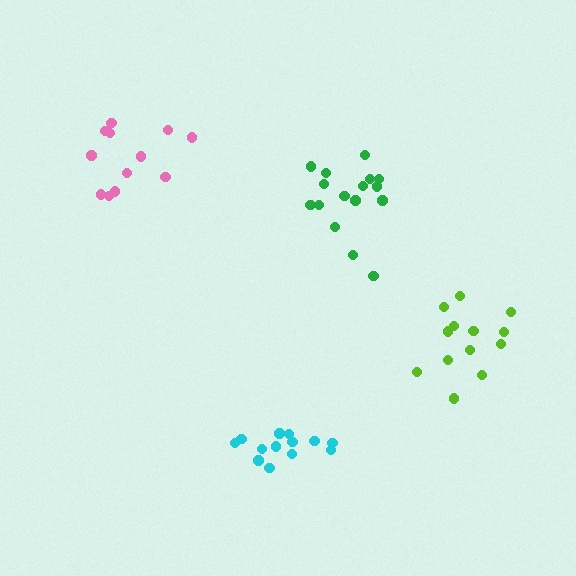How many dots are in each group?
Group 1: 13 dots, Group 2: 13 dots, Group 3: 16 dots, Group 4: 12 dots (54 total).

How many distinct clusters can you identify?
There are 4 distinct clusters.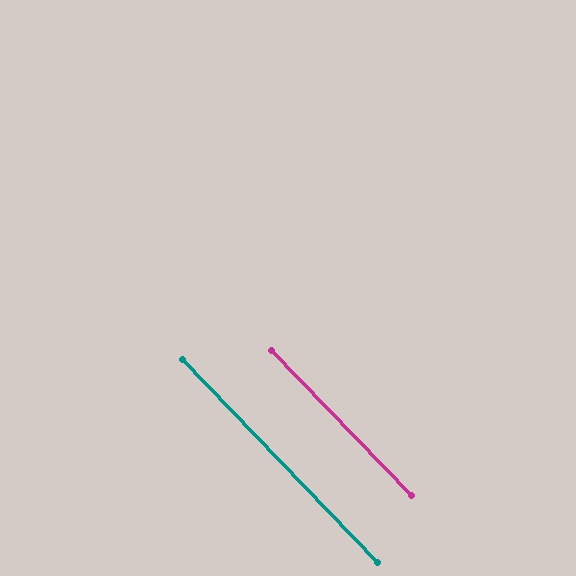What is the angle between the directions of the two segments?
Approximately 0 degrees.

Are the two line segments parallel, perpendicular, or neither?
Parallel — their directions differ by only 0.2°.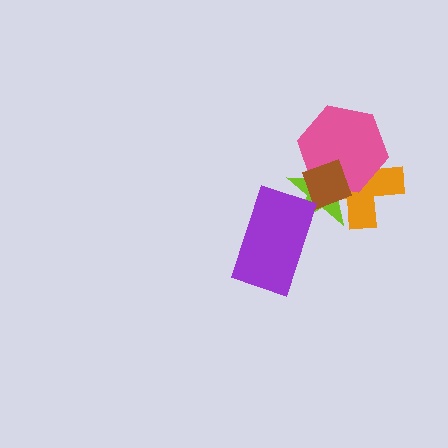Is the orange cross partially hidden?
Yes, it is partially covered by another shape.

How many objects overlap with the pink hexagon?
3 objects overlap with the pink hexagon.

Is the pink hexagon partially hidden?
Yes, it is partially covered by another shape.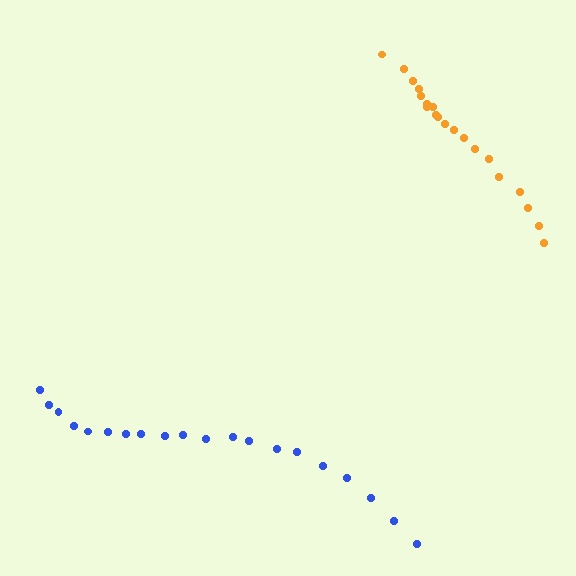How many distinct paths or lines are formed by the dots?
There are 2 distinct paths.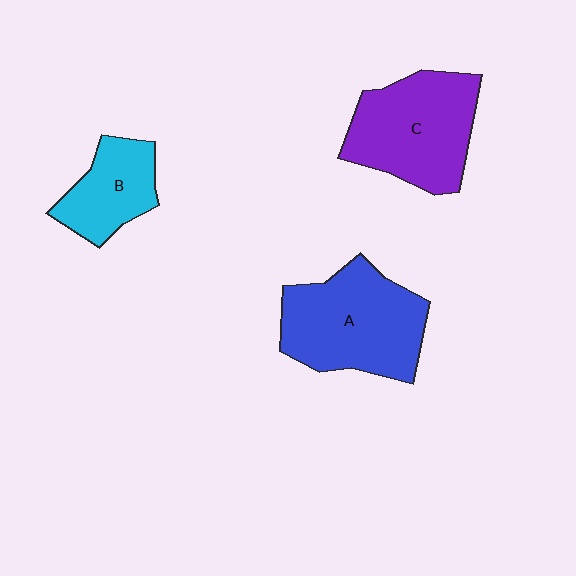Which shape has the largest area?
Shape A (blue).